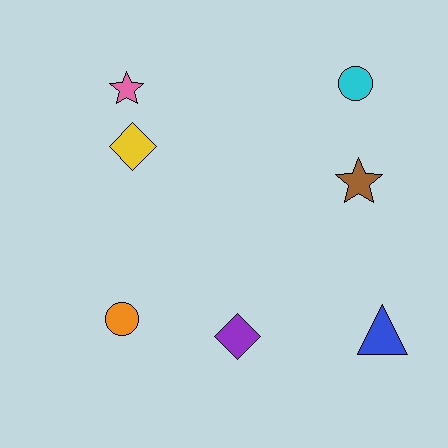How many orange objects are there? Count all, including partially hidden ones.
There is 1 orange object.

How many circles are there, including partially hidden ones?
There are 2 circles.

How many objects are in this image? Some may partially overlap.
There are 7 objects.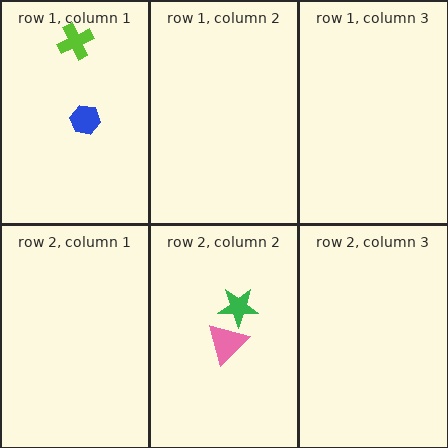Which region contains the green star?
The row 2, column 2 region.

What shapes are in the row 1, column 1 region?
The blue hexagon, the lime cross.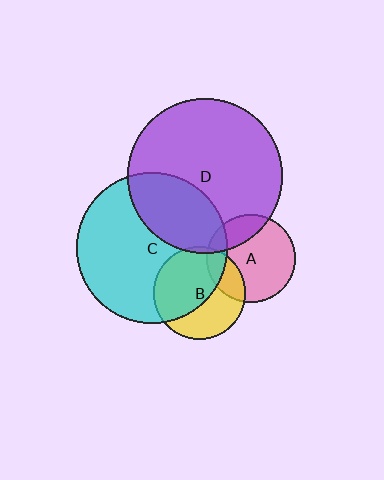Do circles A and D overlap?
Yes.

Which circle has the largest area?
Circle D (purple).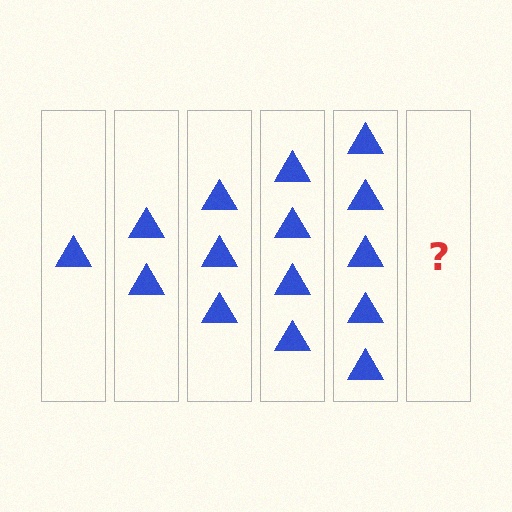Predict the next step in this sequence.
The next step is 6 triangles.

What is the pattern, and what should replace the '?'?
The pattern is that each step adds one more triangle. The '?' should be 6 triangles.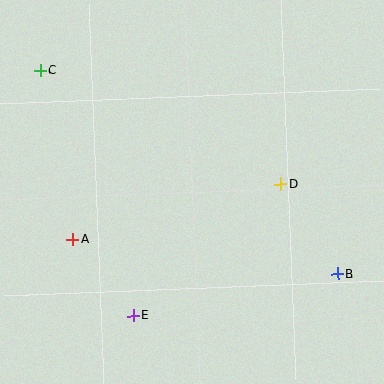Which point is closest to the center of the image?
Point D at (281, 184) is closest to the center.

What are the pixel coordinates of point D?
Point D is at (281, 184).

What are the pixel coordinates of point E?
Point E is at (133, 316).